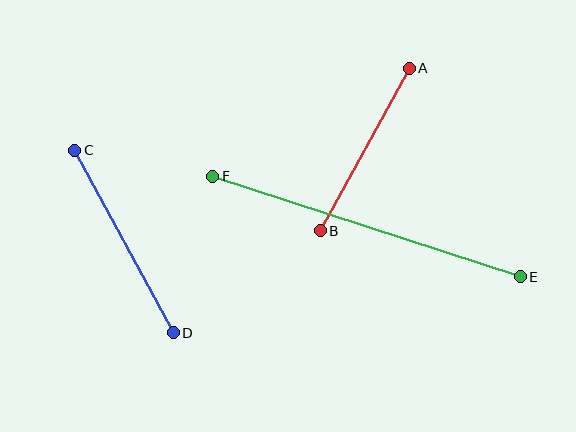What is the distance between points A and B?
The distance is approximately 185 pixels.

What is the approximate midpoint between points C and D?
The midpoint is at approximately (124, 242) pixels.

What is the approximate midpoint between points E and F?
The midpoint is at approximately (367, 226) pixels.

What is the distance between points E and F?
The distance is approximately 324 pixels.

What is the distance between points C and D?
The distance is approximately 208 pixels.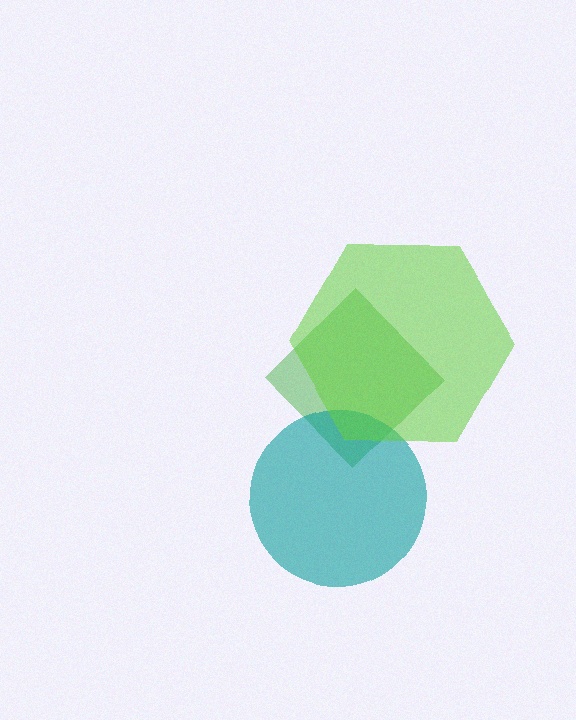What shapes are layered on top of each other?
The layered shapes are: a green diamond, a teal circle, a lime hexagon.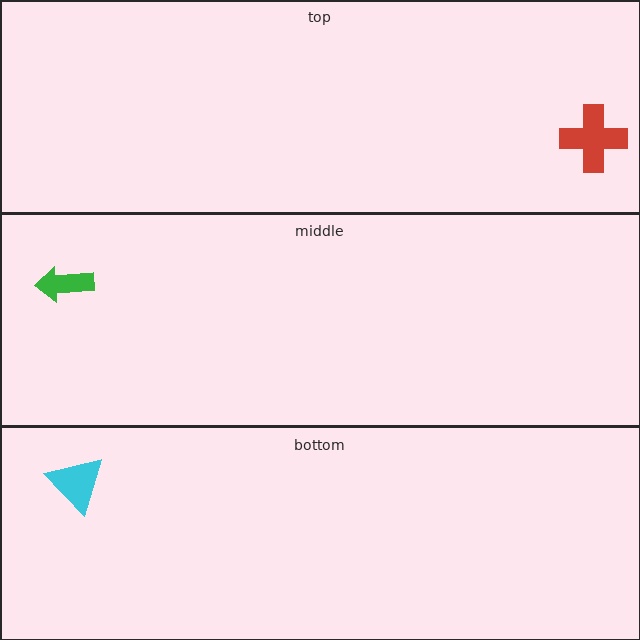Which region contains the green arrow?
The middle region.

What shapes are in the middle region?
The green arrow.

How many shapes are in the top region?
1.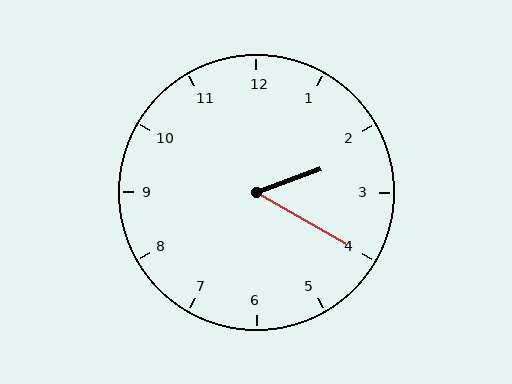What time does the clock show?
2:20.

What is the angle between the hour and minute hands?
Approximately 50 degrees.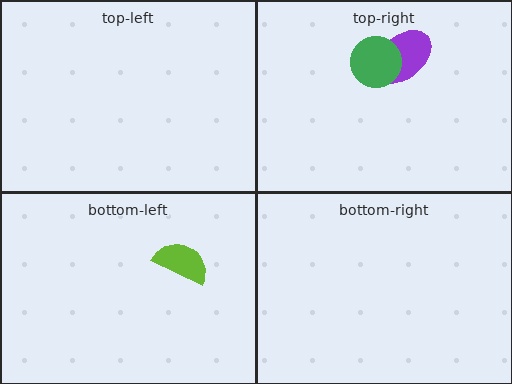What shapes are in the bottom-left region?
The lime semicircle.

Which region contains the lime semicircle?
The bottom-left region.